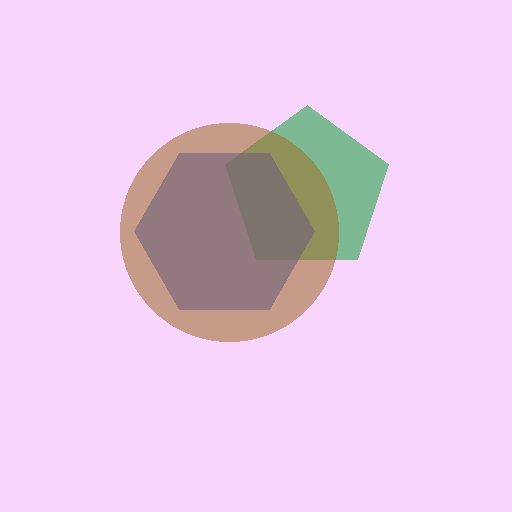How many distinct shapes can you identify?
There are 3 distinct shapes: a green pentagon, a blue hexagon, a brown circle.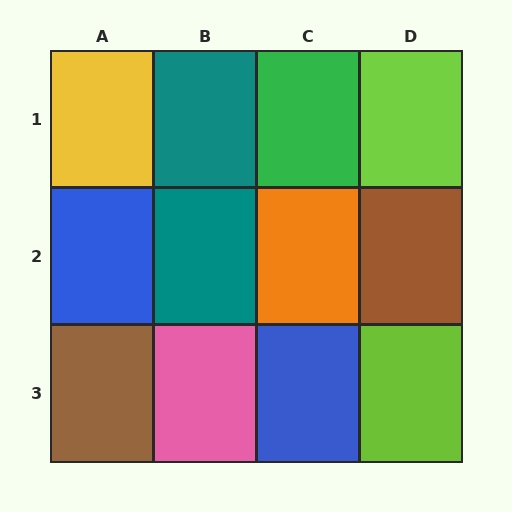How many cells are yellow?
1 cell is yellow.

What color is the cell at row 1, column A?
Yellow.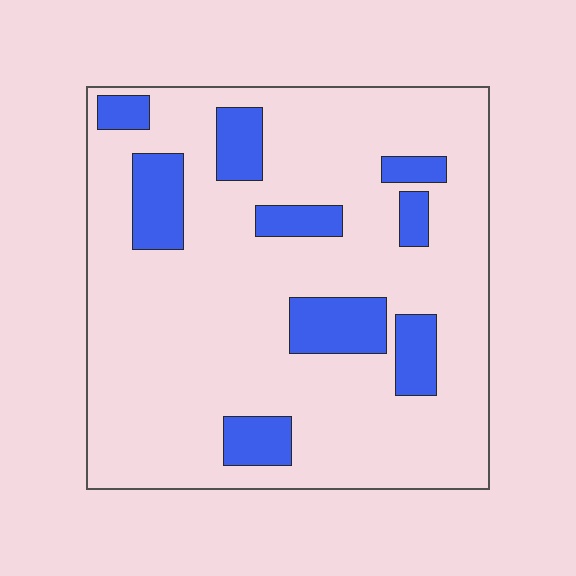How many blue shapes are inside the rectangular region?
9.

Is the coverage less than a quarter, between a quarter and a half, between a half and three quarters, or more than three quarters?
Less than a quarter.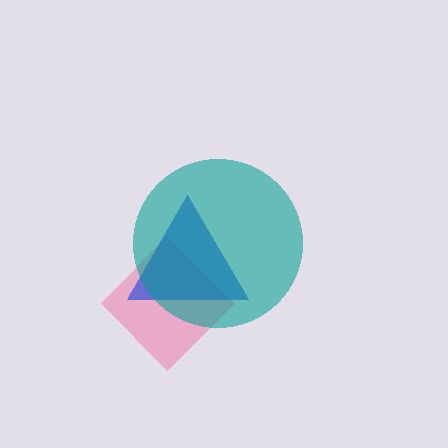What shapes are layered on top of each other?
The layered shapes are: a pink diamond, a blue triangle, a teal circle.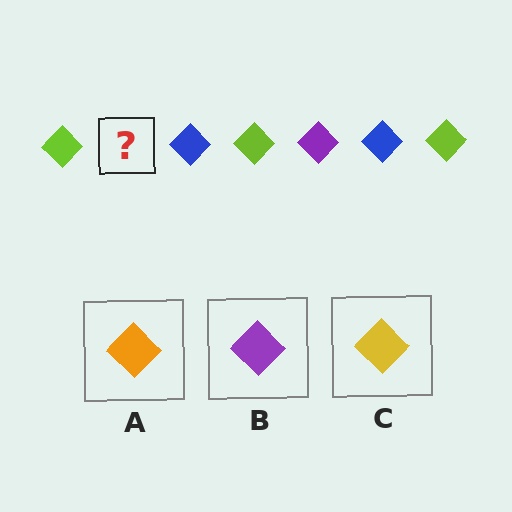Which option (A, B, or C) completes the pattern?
B.